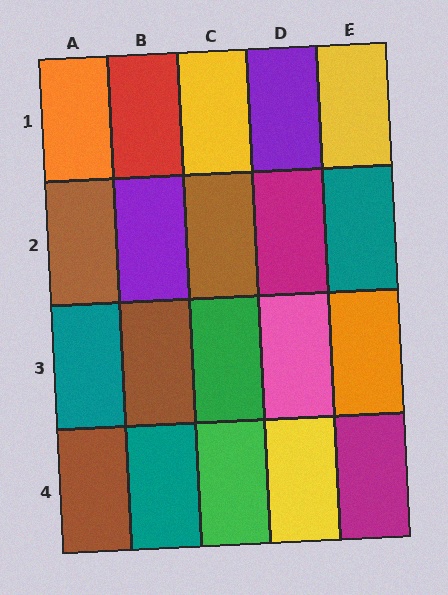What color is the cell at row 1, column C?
Yellow.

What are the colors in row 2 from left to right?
Brown, purple, brown, magenta, teal.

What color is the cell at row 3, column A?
Teal.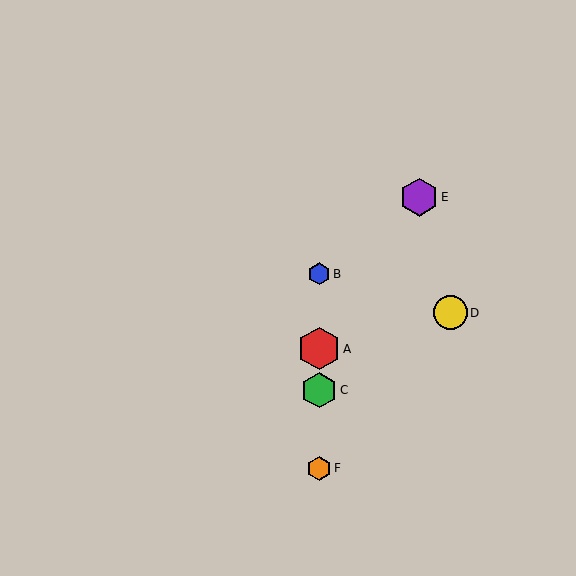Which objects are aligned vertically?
Objects A, B, C, F are aligned vertically.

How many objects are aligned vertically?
4 objects (A, B, C, F) are aligned vertically.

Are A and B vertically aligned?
Yes, both are at x≈319.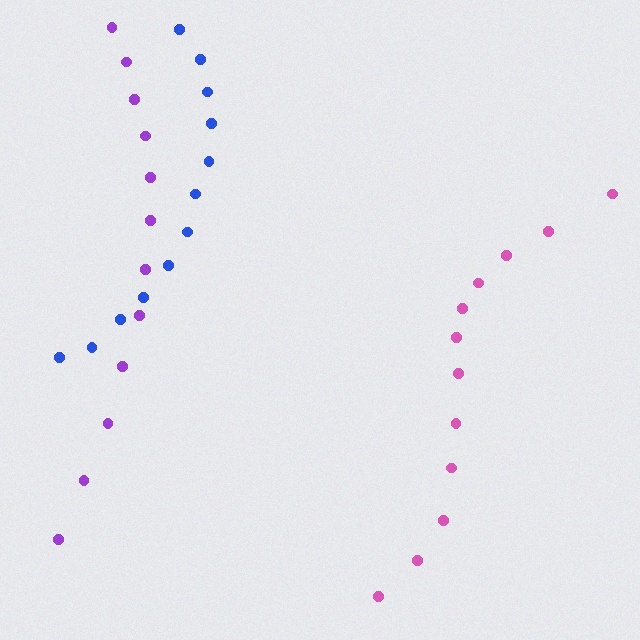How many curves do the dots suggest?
There are 3 distinct paths.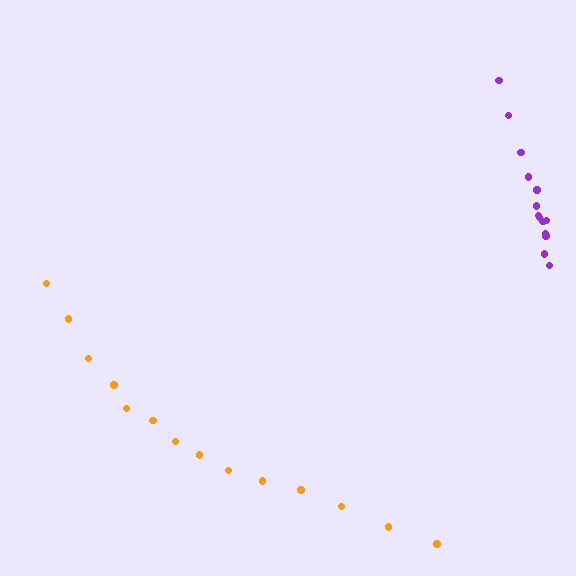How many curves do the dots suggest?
There are 2 distinct paths.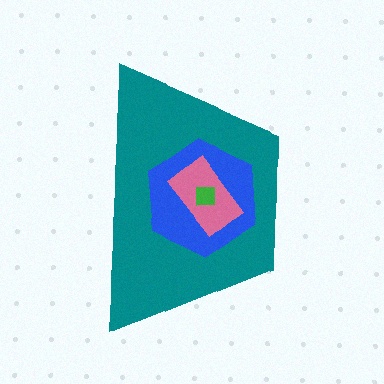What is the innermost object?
The green square.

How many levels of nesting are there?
4.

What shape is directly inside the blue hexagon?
The pink rectangle.